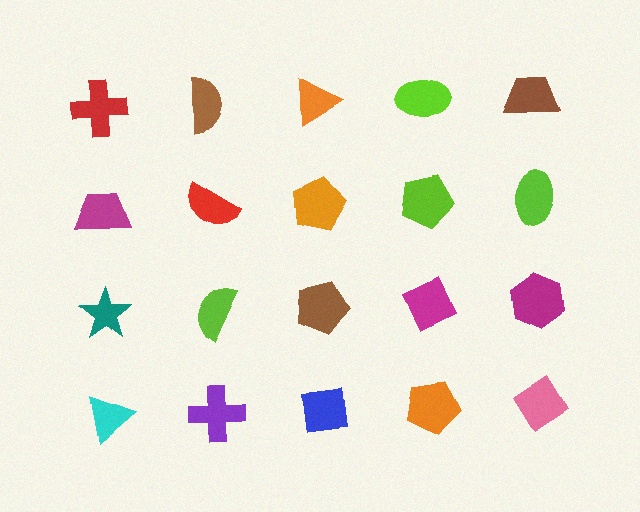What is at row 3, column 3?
A brown pentagon.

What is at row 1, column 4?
A lime ellipse.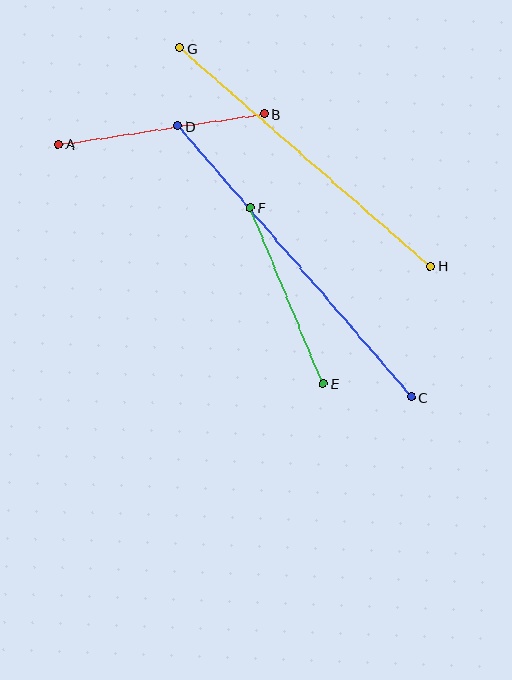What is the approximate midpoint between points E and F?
The midpoint is at approximately (287, 296) pixels.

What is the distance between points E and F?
The distance is approximately 191 pixels.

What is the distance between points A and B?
The distance is approximately 208 pixels.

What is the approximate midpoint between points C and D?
The midpoint is at approximately (295, 262) pixels.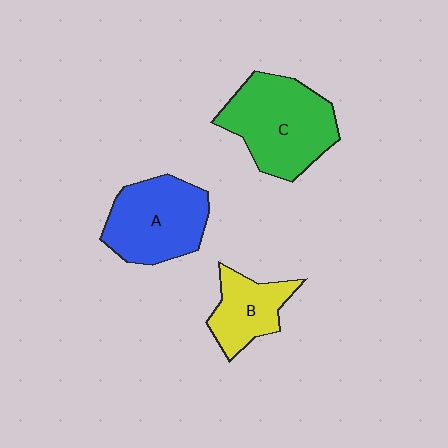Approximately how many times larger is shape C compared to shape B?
Approximately 1.8 times.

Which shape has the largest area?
Shape C (green).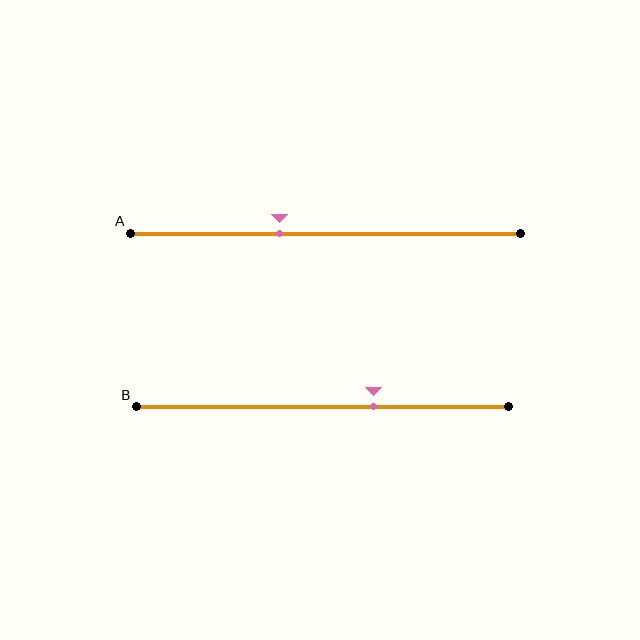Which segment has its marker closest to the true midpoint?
Segment A has its marker closest to the true midpoint.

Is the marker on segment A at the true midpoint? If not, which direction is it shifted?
No, the marker on segment A is shifted to the left by about 12% of the segment length.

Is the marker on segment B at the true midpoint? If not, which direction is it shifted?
No, the marker on segment B is shifted to the right by about 14% of the segment length.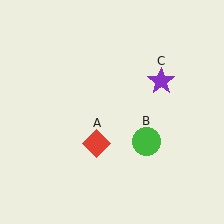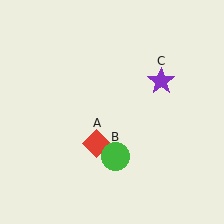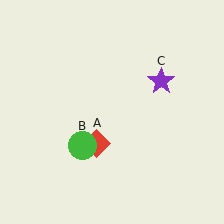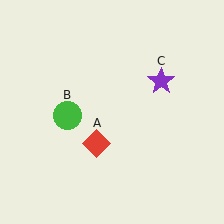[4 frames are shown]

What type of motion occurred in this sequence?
The green circle (object B) rotated clockwise around the center of the scene.